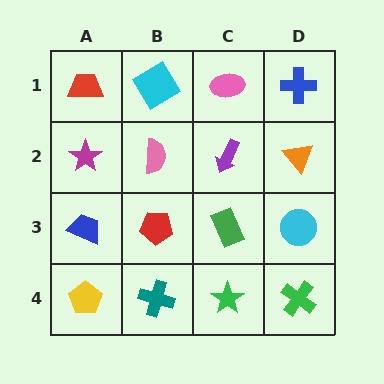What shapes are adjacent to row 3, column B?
A pink semicircle (row 2, column B), a teal cross (row 4, column B), a blue trapezoid (row 3, column A), a green rectangle (row 3, column C).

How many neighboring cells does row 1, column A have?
2.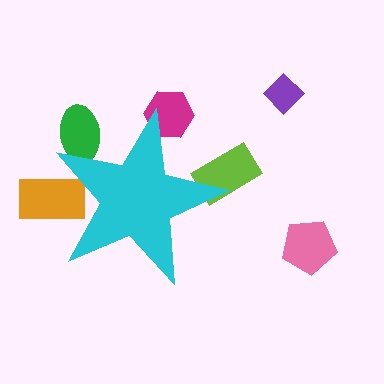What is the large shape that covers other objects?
A cyan star.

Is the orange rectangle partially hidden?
Yes, the orange rectangle is partially hidden behind the cyan star.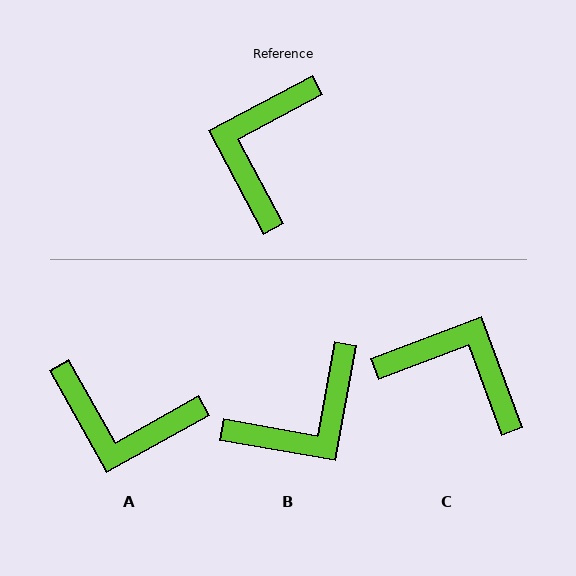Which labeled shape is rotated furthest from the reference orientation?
B, about 142 degrees away.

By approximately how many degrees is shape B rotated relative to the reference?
Approximately 142 degrees counter-clockwise.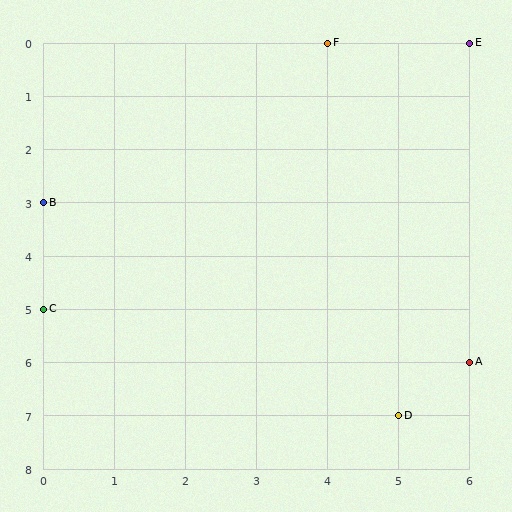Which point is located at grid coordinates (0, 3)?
Point B is at (0, 3).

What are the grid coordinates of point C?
Point C is at grid coordinates (0, 5).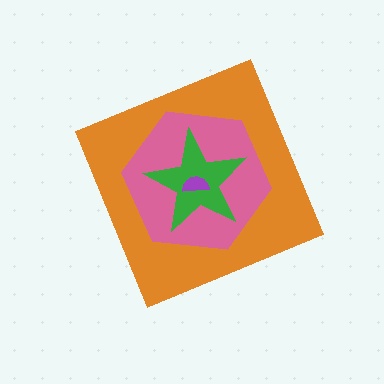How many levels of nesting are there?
4.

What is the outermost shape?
The orange diamond.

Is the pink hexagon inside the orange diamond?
Yes.